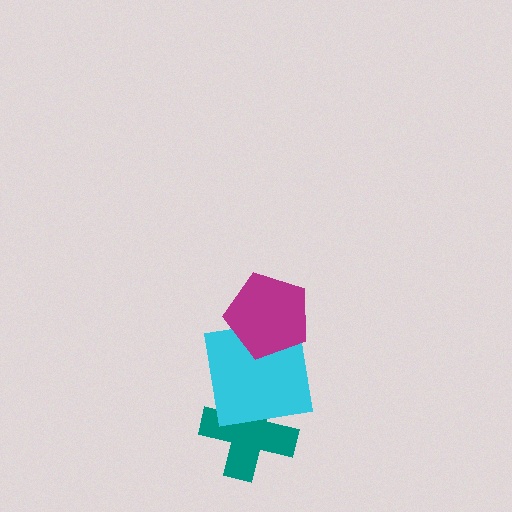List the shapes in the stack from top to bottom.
From top to bottom: the magenta pentagon, the cyan square, the teal cross.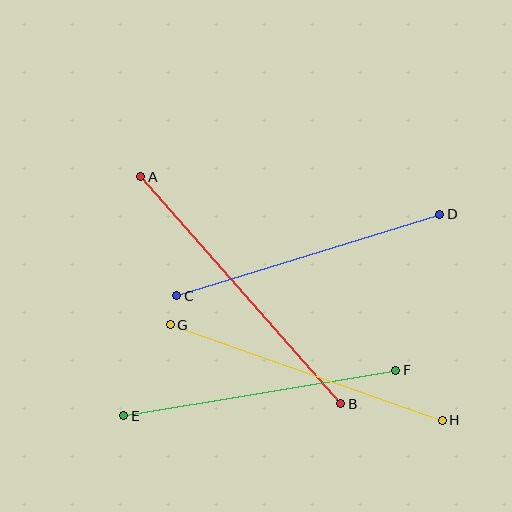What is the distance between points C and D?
The distance is approximately 275 pixels.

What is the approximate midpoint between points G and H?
The midpoint is at approximately (306, 373) pixels.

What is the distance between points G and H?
The distance is approximately 288 pixels.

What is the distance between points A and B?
The distance is approximately 303 pixels.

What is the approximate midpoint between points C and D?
The midpoint is at approximately (308, 255) pixels.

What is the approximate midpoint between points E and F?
The midpoint is at approximately (260, 393) pixels.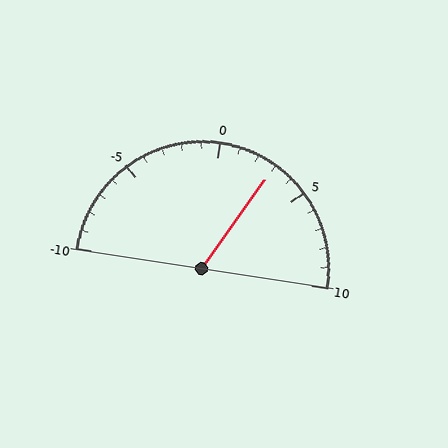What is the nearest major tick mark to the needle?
The nearest major tick mark is 5.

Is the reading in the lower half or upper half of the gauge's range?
The reading is in the upper half of the range (-10 to 10).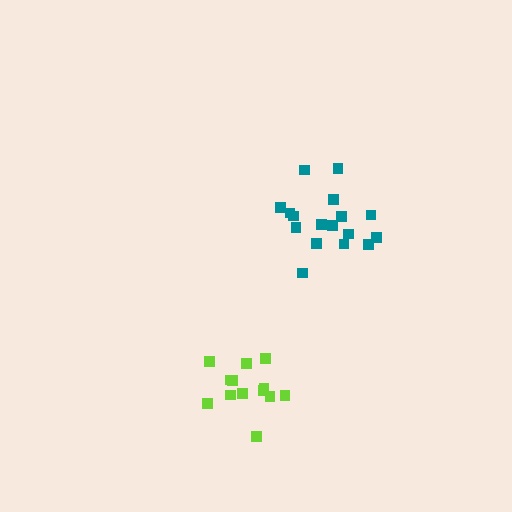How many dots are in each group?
Group 1: 17 dots, Group 2: 13 dots (30 total).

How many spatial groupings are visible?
There are 2 spatial groupings.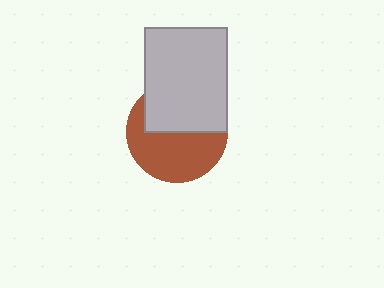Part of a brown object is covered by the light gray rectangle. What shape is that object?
It is a circle.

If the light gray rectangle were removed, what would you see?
You would see the complete brown circle.